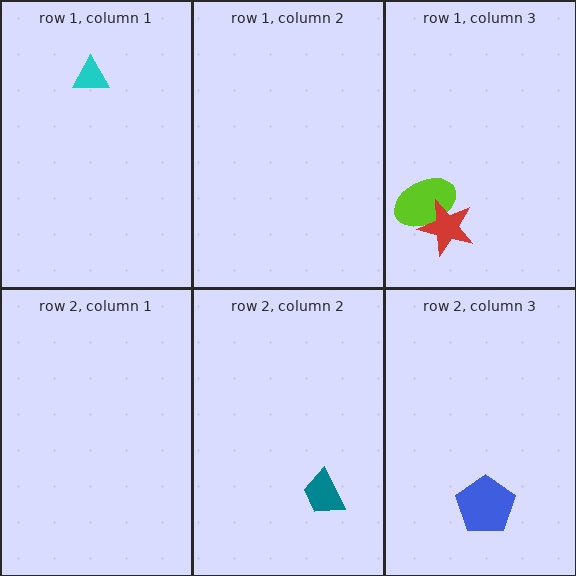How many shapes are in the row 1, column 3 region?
2.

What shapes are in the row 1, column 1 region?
The cyan triangle.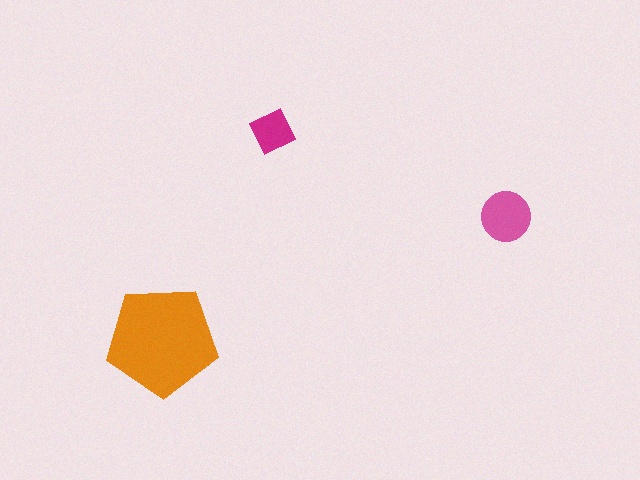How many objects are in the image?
There are 3 objects in the image.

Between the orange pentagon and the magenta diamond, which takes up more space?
The orange pentagon.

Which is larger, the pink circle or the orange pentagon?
The orange pentagon.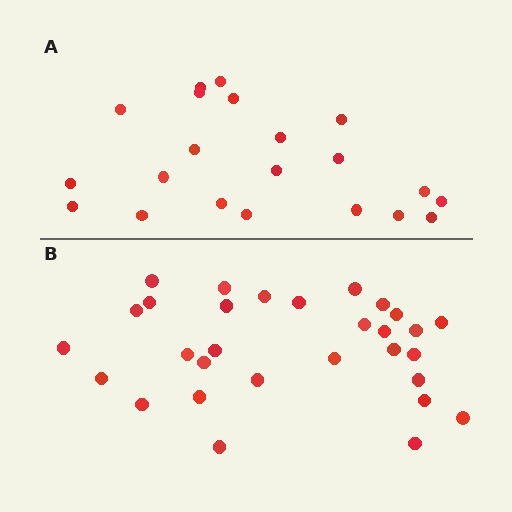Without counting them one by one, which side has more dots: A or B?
Region B (the bottom region) has more dots.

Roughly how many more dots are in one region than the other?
Region B has roughly 8 or so more dots than region A.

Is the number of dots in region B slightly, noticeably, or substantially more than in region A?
Region B has noticeably more, but not dramatically so. The ratio is roughly 1.4 to 1.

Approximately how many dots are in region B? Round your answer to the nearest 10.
About 30 dots.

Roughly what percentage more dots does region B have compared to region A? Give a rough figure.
About 45% more.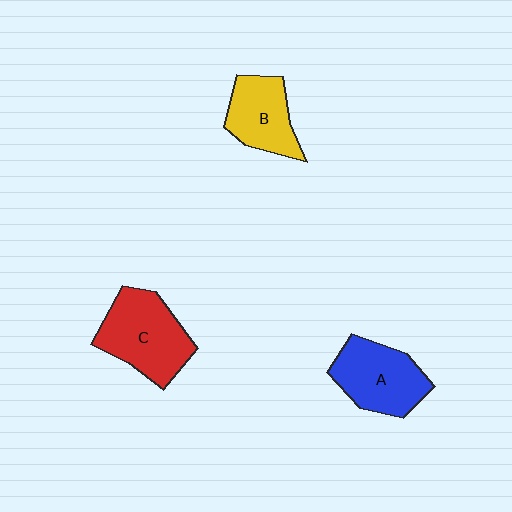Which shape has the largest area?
Shape C (red).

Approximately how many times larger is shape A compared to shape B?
Approximately 1.2 times.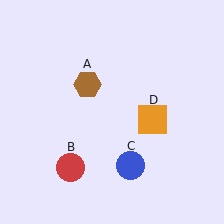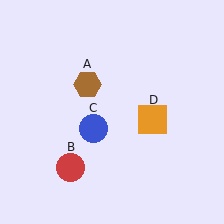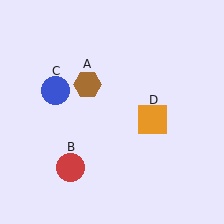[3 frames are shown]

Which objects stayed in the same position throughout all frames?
Brown hexagon (object A) and red circle (object B) and orange square (object D) remained stationary.